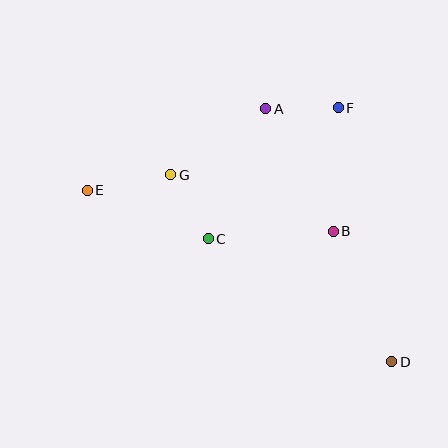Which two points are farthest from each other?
Points D and E are farthest from each other.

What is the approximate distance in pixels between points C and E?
The distance between C and E is approximately 130 pixels.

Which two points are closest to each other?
Points A and F are closest to each other.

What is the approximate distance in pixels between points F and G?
The distance between F and G is approximately 181 pixels.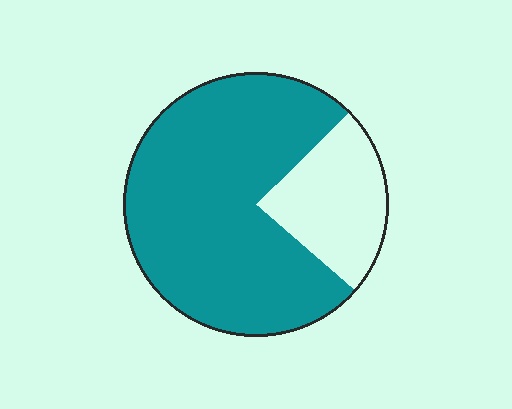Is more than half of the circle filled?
Yes.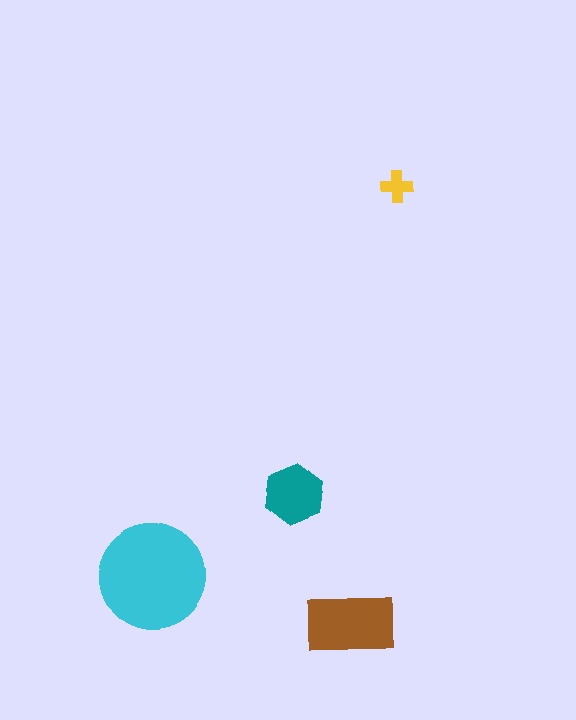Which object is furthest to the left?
The cyan circle is leftmost.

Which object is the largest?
The cyan circle.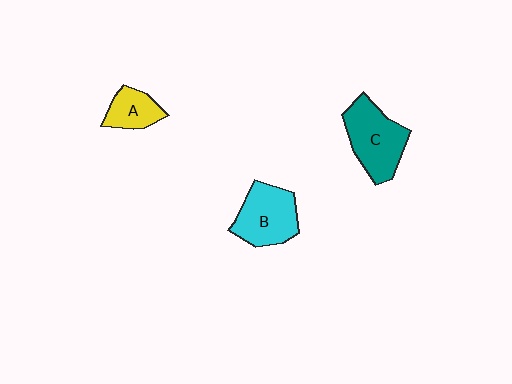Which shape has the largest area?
Shape C (teal).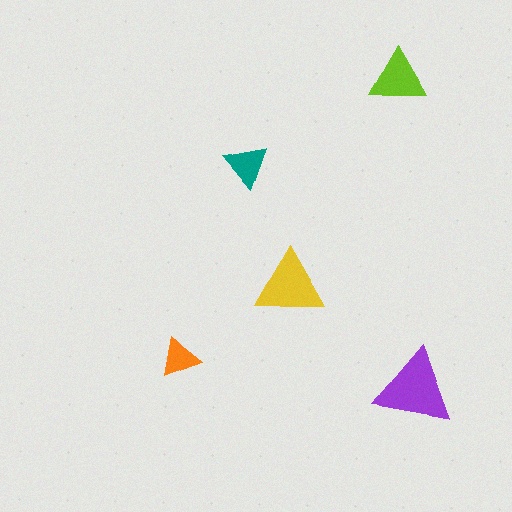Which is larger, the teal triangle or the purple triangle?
The purple one.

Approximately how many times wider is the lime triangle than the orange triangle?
About 1.5 times wider.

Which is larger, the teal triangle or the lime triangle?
The lime one.